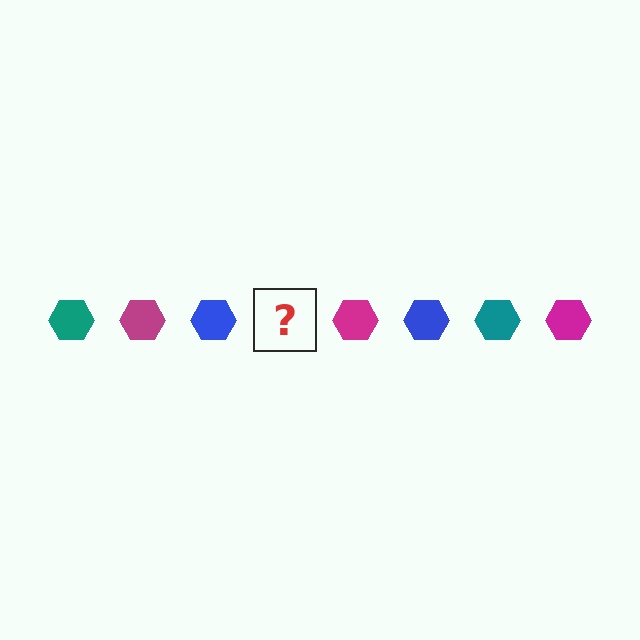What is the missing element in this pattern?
The missing element is a teal hexagon.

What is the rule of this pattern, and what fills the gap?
The rule is that the pattern cycles through teal, magenta, blue hexagons. The gap should be filled with a teal hexagon.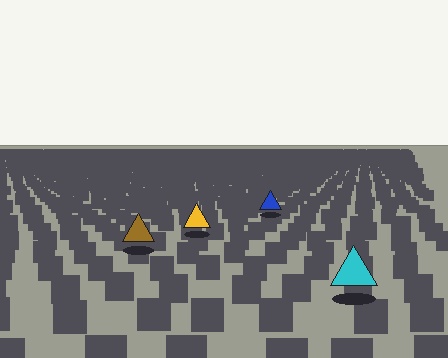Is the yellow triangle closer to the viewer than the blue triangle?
Yes. The yellow triangle is closer — you can tell from the texture gradient: the ground texture is coarser near it.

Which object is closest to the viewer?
The cyan triangle is closest. The texture marks near it are larger and more spread out.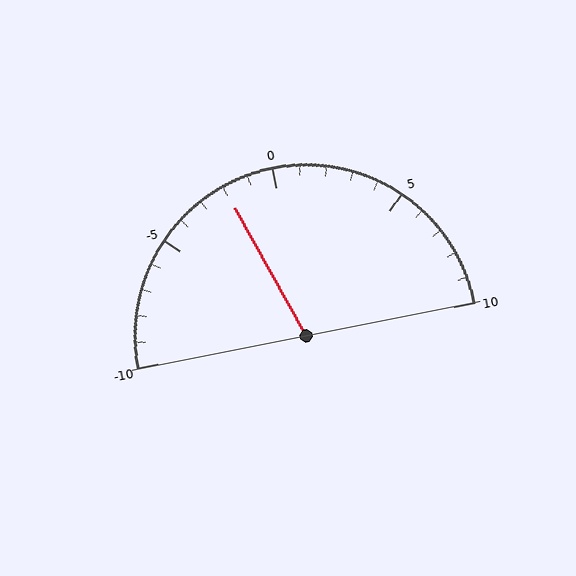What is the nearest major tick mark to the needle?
The nearest major tick mark is 0.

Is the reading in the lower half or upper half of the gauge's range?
The reading is in the lower half of the range (-10 to 10).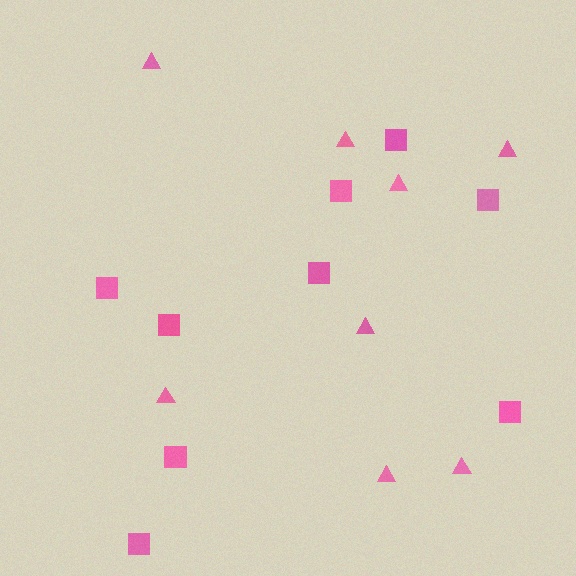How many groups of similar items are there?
There are 2 groups: one group of triangles (8) and one group of squares (9).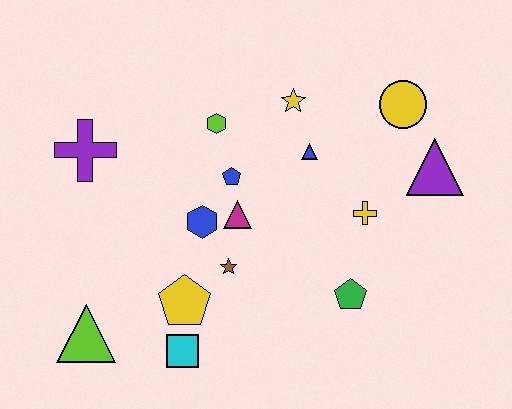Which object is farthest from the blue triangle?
The lime triangle is farthest from the blue triangle.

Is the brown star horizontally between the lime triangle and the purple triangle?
Yes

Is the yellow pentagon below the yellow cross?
Yes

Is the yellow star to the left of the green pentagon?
Yes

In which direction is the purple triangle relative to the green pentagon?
The purple triangle is above the green pentagon.